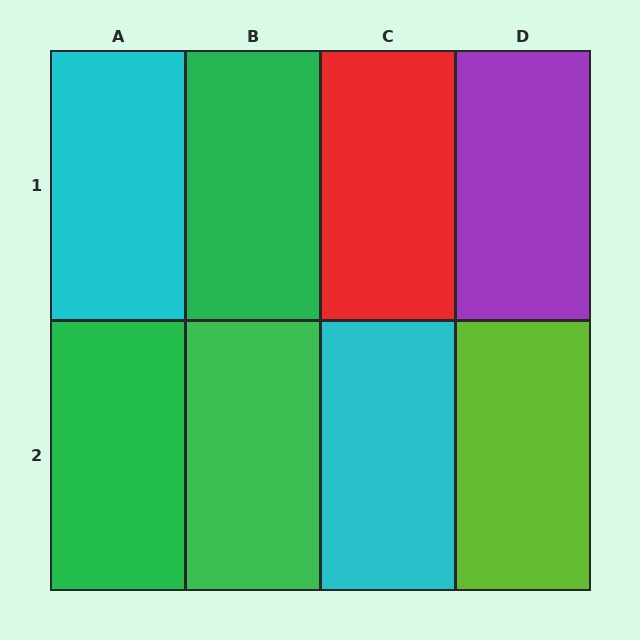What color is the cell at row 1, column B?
Green.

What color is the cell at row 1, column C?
Red.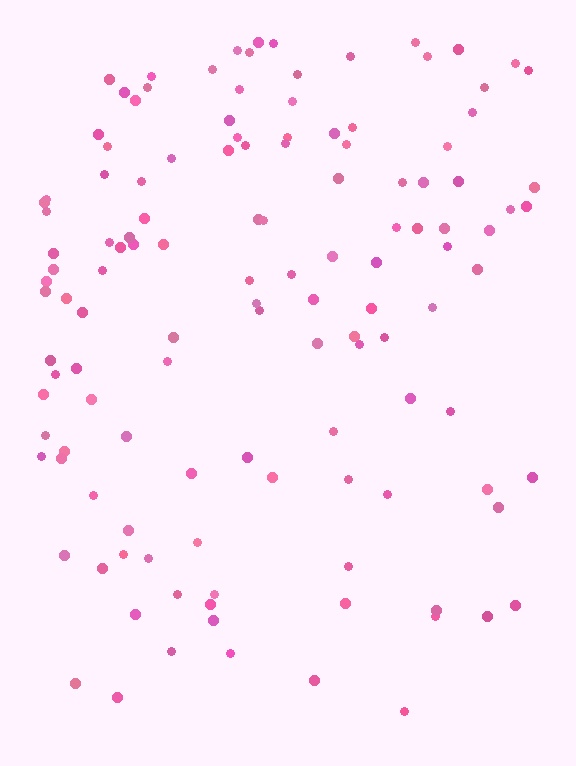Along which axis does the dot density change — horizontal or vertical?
Vertical.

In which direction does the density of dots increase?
From bottom to top, with the top side densest.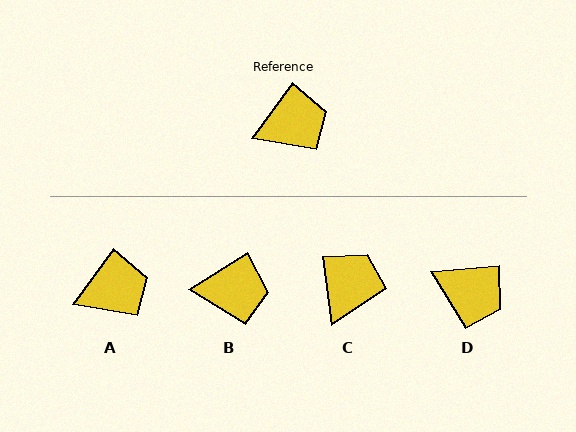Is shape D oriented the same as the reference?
No, it is off by about 48 degrees.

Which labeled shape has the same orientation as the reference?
A.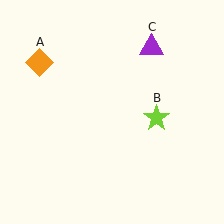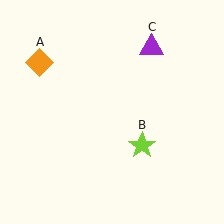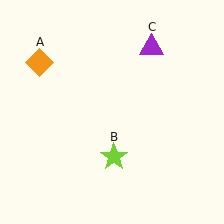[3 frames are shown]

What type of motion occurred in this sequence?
The lime star (object B) rotated clockwise around the center of the scene.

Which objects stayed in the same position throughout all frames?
Orange diamond (object A) and purple triangle (object C) remained stationary.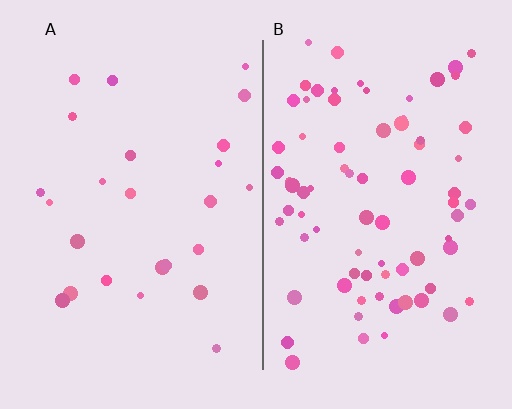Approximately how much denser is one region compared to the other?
Approximately 3.1× — region B over region A.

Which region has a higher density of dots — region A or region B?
B (the right).